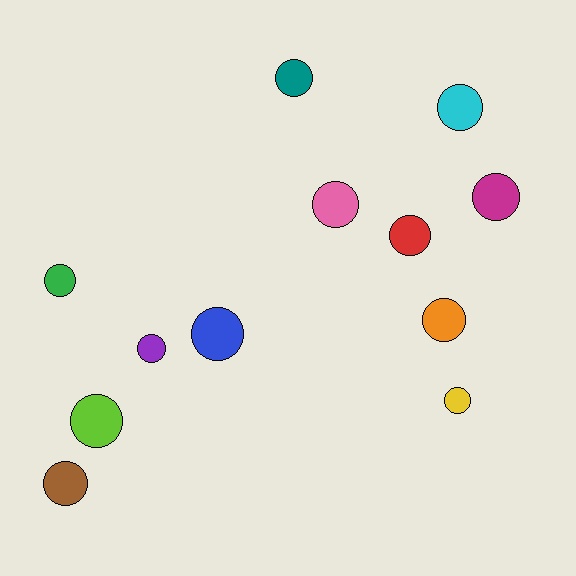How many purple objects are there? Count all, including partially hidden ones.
There is 1 purple object.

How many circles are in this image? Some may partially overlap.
There are 12 circles.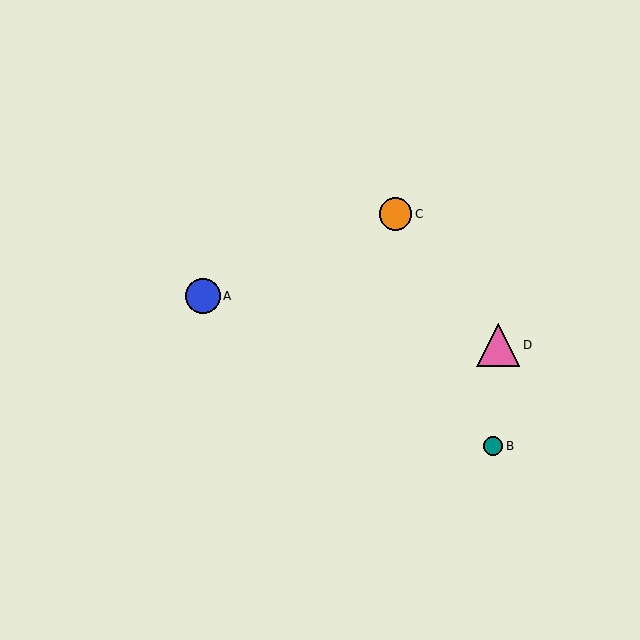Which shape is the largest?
The pink triangle (labeled D) is the largest.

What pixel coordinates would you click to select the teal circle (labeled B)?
Click at (493, 446) to select the teal circle B.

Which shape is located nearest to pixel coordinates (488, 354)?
The pink triangle (labeled D) at (498, 345) is nearest to that location.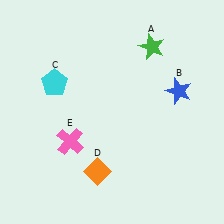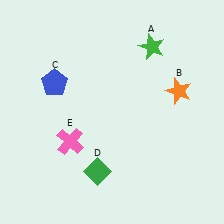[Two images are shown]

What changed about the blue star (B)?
In Image 1, B is blue. In Image 2, it changed to orange.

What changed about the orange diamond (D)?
In Image 1, D is orange. In Image 2, it changed to green.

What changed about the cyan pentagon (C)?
In Image 1, C is cyan. In Image 2, it changed to blue.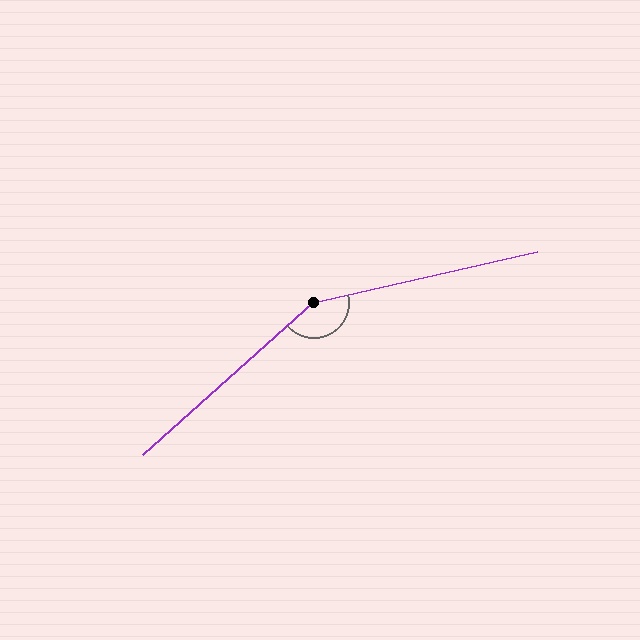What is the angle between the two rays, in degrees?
Approximately 151 degrees.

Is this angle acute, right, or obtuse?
It is obtuse.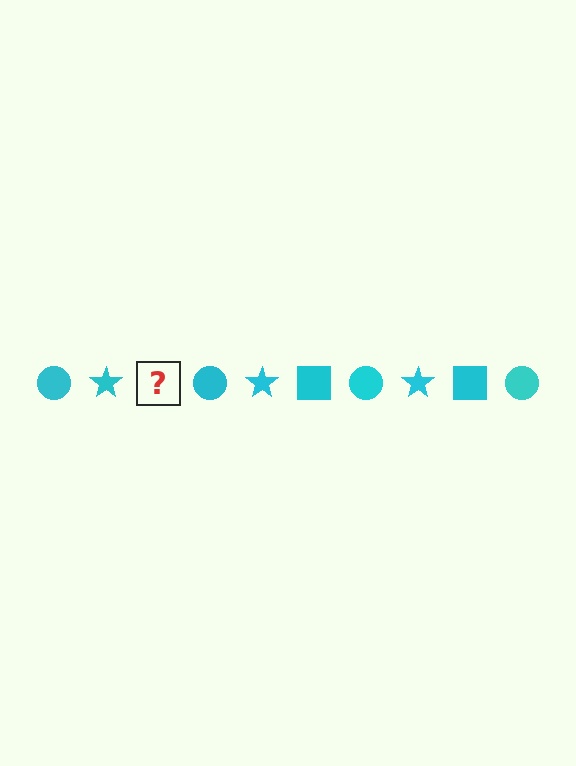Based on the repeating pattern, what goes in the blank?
The blank should be a cyan square.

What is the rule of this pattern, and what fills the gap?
The rule is that the pattern cycles through circle, star, square shapes in cyan. The gap should be filled with a cyan square.